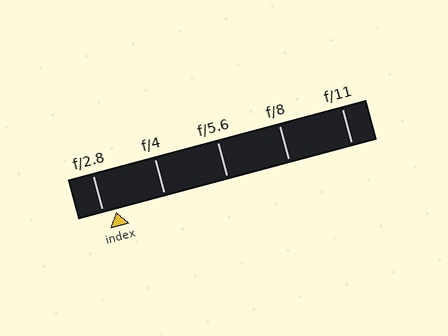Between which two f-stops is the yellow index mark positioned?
The index mark is between f/2.8 and f/4.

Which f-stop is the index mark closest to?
The index mark is closest to f/2.8.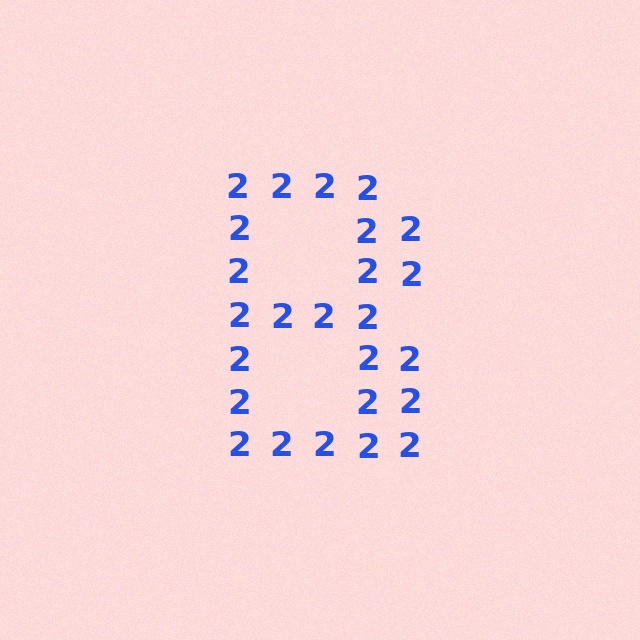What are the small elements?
The small elements are digit 2's.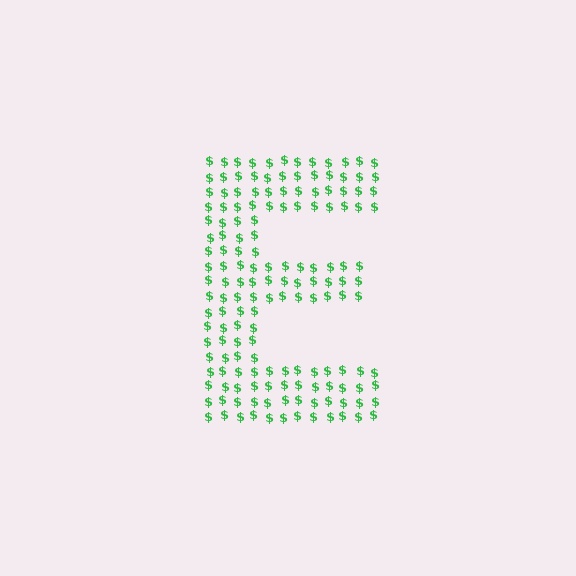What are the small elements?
The small elements are dollar signs.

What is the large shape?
The large shape is the letter E.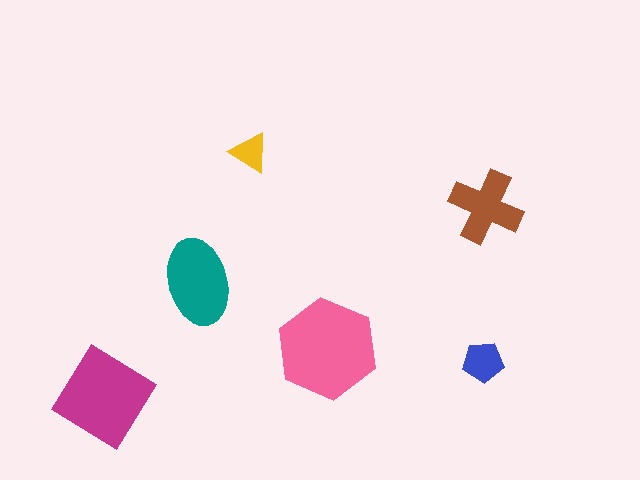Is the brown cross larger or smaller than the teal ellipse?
Smaller.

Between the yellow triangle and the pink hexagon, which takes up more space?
The pink hexagon.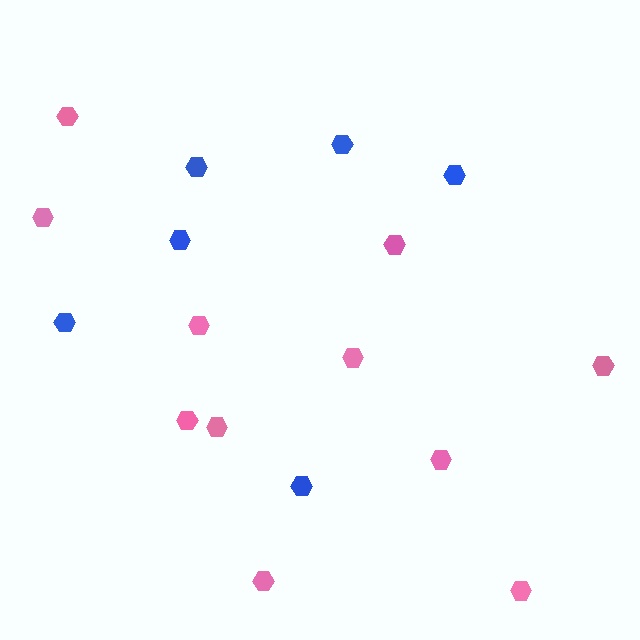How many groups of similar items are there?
There are 2 groups: one group of pink hexagons (11) and one group of blue hexagons (6).